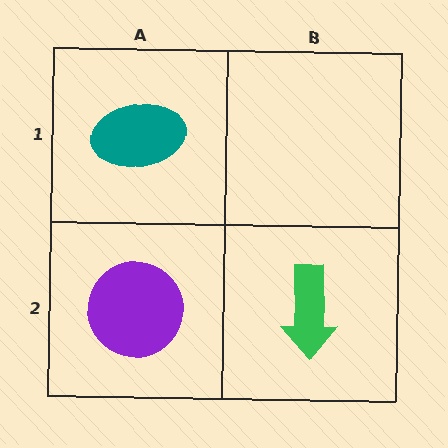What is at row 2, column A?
A purple circle.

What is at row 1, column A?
A teal ellipse.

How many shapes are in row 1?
1 shape.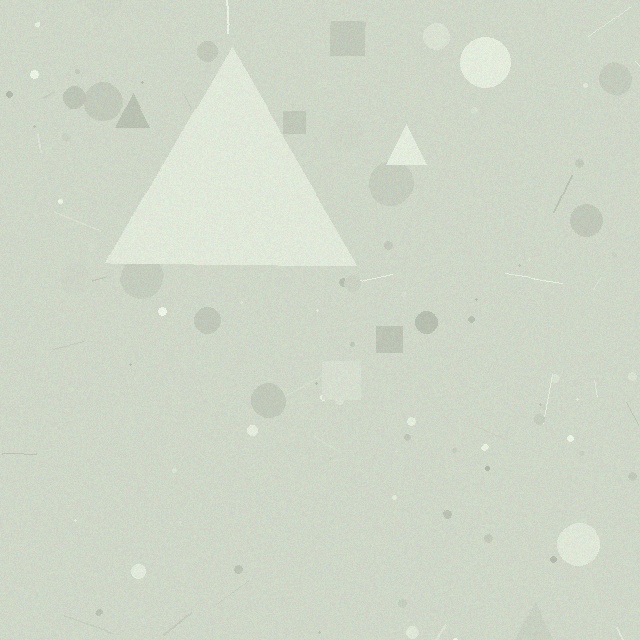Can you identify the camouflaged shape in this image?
The camouflaged shape is a triangle.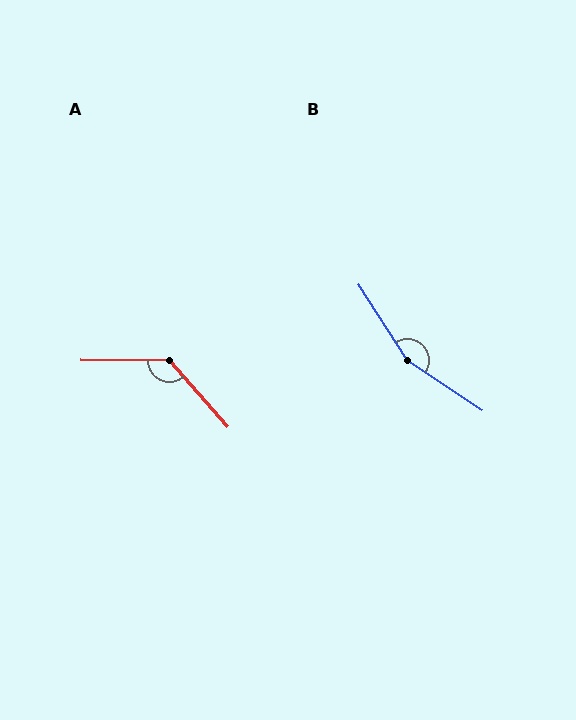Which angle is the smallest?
A, at approximately 131 degrees.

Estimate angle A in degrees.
Approximately 131 degrees.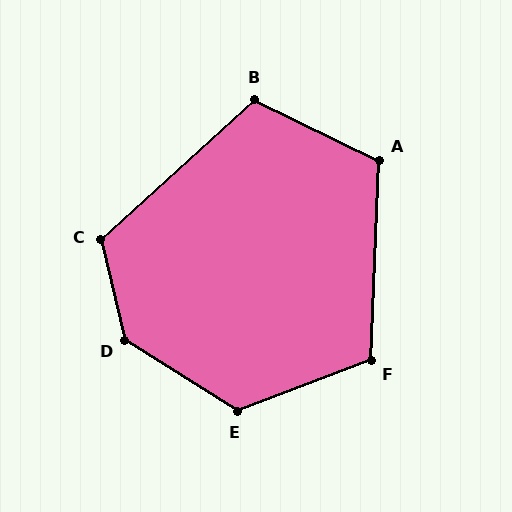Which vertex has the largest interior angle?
D, at approximately 135 degrees.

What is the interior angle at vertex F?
Approximately 113 degrees (obtuse).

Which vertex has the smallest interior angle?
B, at approximately 112 degrees.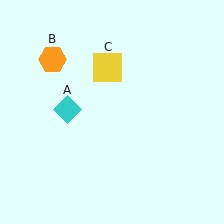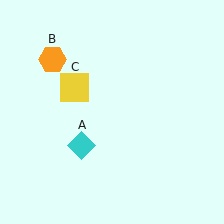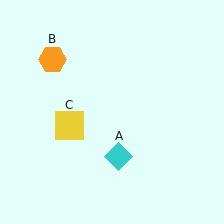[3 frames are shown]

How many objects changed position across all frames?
2 objects changed position: cyan diamond (object A), yellow square (object C).